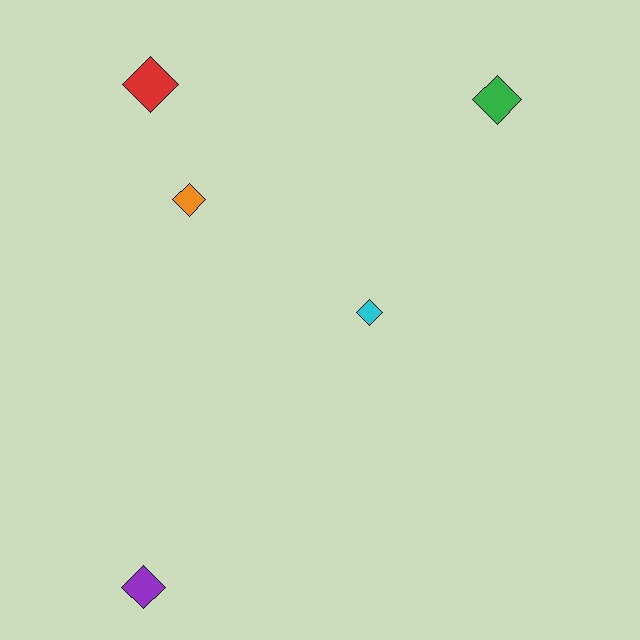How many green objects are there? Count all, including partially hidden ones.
There is 1 green object.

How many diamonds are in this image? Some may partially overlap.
There are 5 diamonds.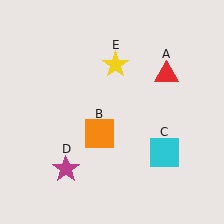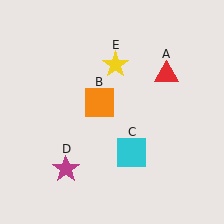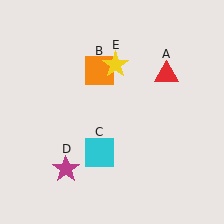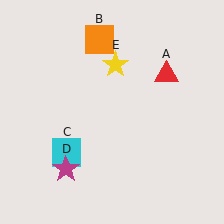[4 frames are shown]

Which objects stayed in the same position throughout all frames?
Red triangle (object A) and magenta star (object D) and yellow star (object E) remained stationary.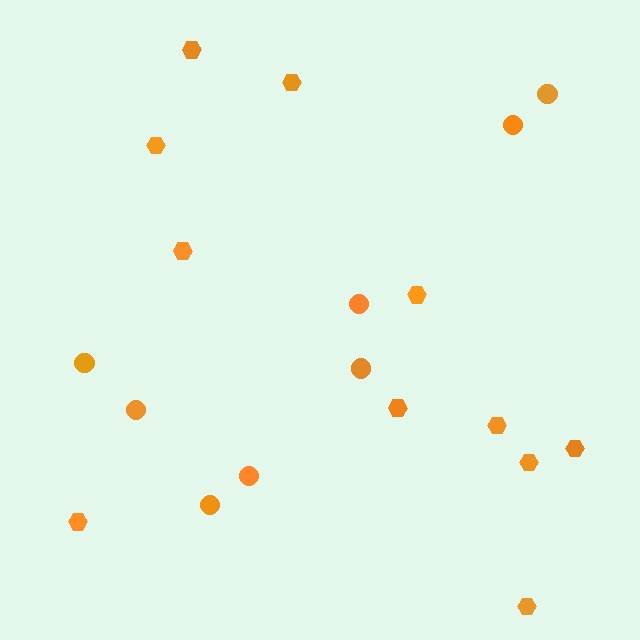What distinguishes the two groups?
There are 2 groups: one group of circles (8) and one group of hexagons (11).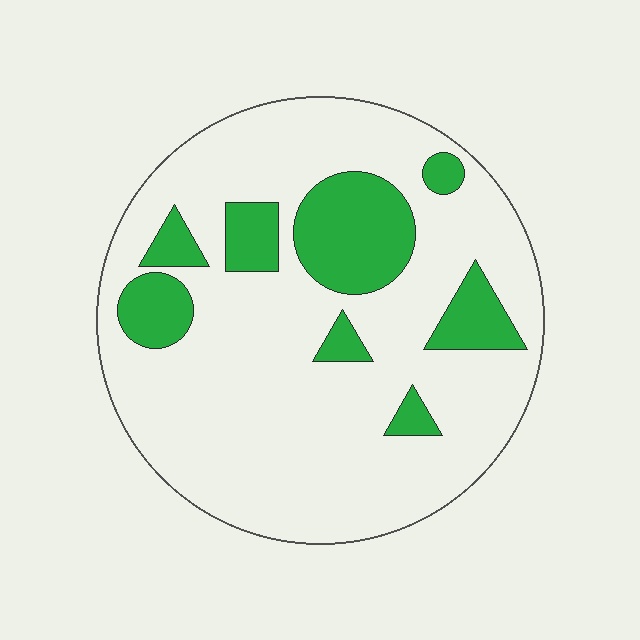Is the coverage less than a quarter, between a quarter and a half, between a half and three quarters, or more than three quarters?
Less than a quarter.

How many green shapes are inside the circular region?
8.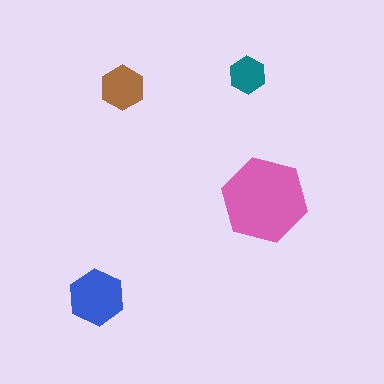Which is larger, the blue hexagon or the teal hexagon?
The blue one.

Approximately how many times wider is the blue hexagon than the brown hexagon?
About 1.5 times wider.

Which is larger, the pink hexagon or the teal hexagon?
The pink one.